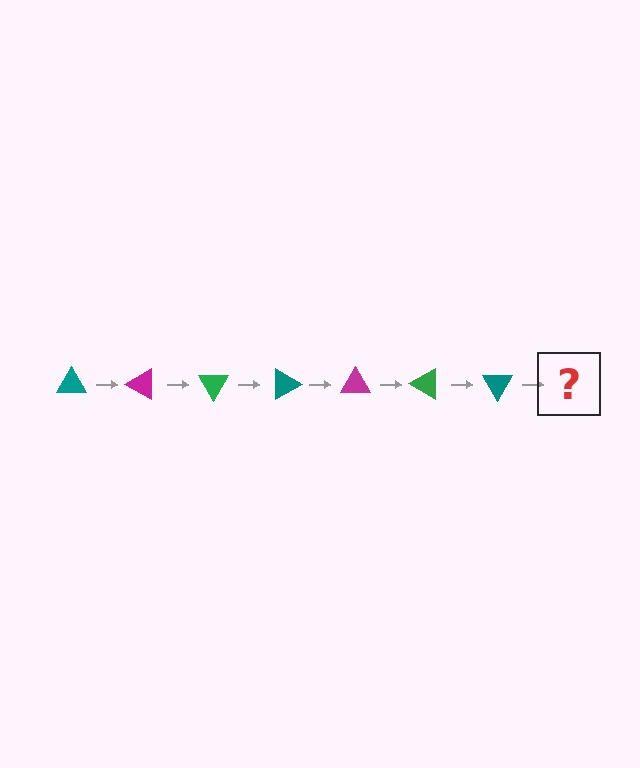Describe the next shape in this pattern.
It should be a magenta triangle, rotated 210 degrees from the start.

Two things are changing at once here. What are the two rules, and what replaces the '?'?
The two rules are that it rotates 30 degrees each step and the color cycles through teal, magenta, and green. The '?' should be a magenta triangle, rotated 210 degrees from the start.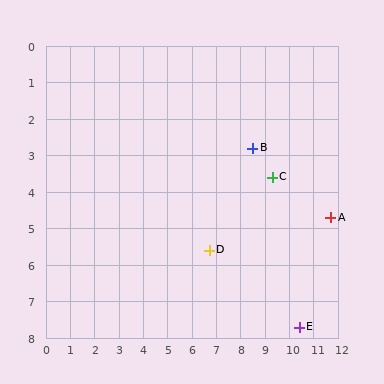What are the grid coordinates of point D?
Point D is at approximately (6.7, 5.6).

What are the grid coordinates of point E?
Point E is at approximately (10.4, 7.7).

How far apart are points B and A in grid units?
Points B and A are about 3.7 grid units apart.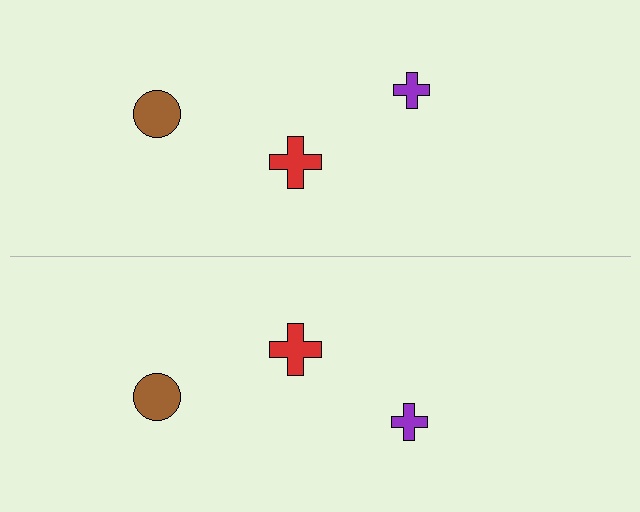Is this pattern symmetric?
Yes, this pattern has bilateral (reflection) symmetry.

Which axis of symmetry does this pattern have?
The pattern has a horizontal axis of symmetry running through the center of the image.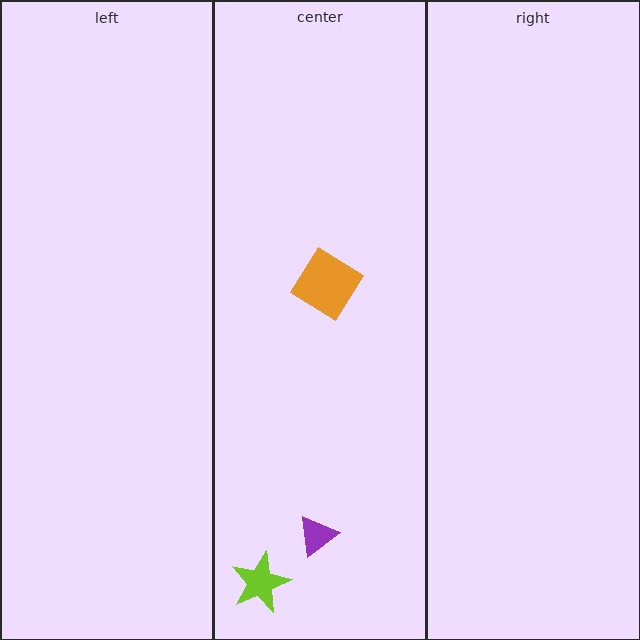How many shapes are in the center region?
3.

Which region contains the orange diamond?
The center region.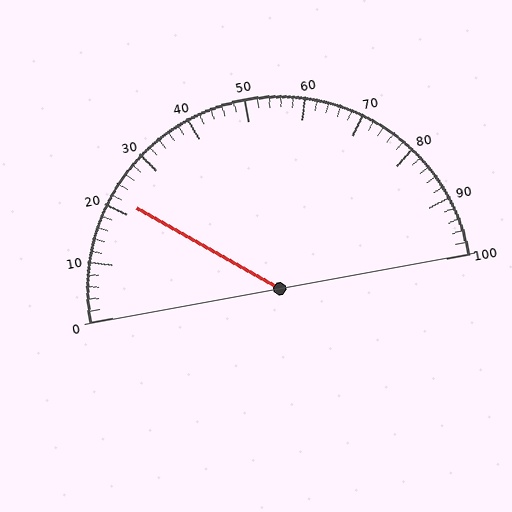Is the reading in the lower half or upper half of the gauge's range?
The reading is in the lower half of the range (0 to 100).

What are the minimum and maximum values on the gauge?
The gauge ranges from 0 to 100.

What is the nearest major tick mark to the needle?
The nearest major tick mark is 20.